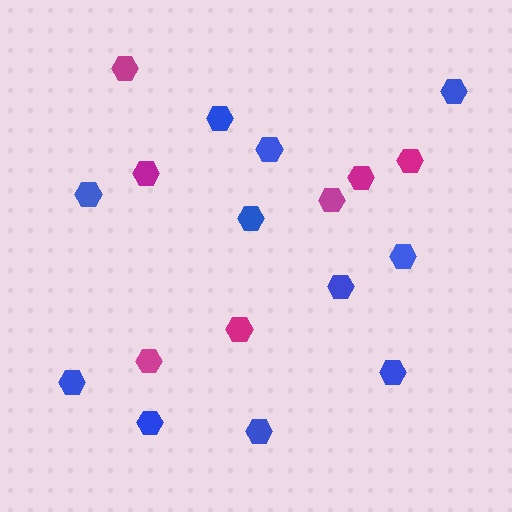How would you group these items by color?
There are 2 groups: one group of magenta hexagons (7) and one group of blue hexagons (11).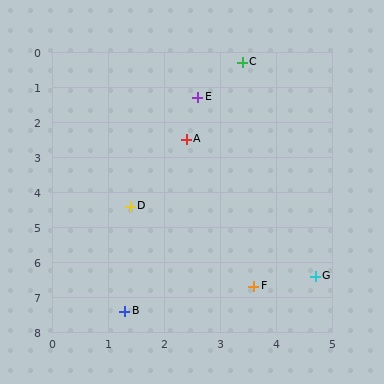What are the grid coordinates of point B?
Point B is at approximately (1.3, 7.4).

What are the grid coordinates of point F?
Point F is at approximately (3.6, 6.7).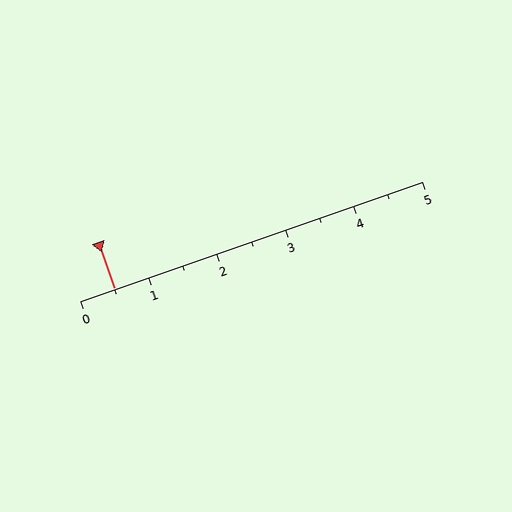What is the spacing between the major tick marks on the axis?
The major ticks are spaced 1 apart.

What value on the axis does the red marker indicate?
The marker indicates approximately 0.5.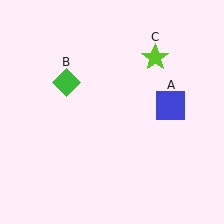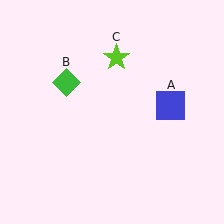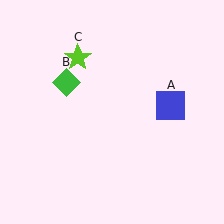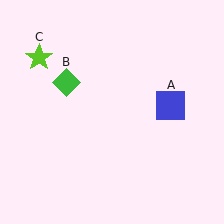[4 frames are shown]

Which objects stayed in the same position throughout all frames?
Blue square (object A) and green diamond (object B) remained stationary.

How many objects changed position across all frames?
1 object changed position: lime star (object C).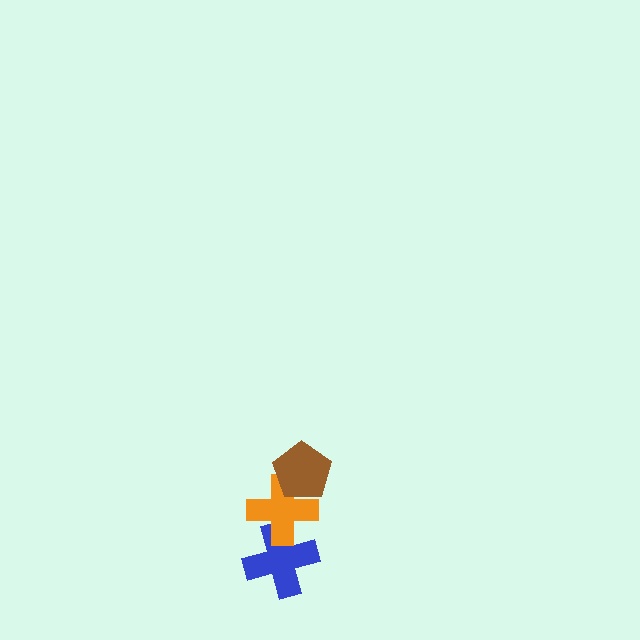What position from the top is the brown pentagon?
The brown pentagon is 1st from the top.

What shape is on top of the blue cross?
The orange cross is on top of the blue cross.